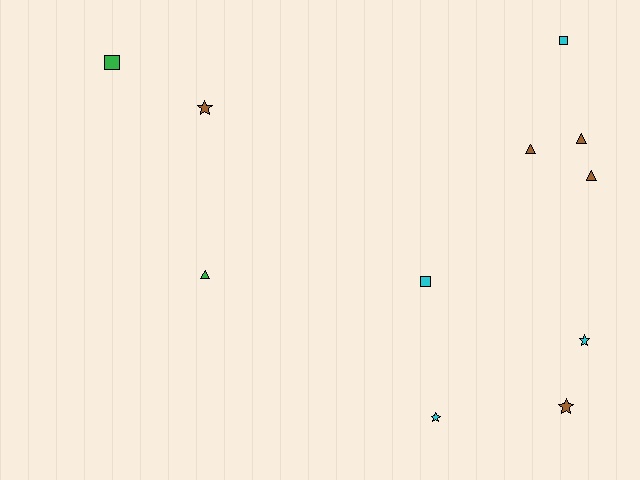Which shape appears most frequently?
Triangle, with 4 objects.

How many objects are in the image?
There are 11 objects.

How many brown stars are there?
There are 2 brown stars.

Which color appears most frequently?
Brown, with 5 objects.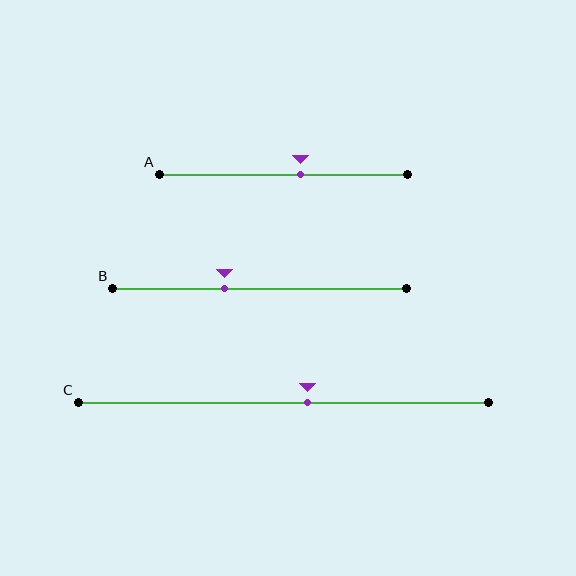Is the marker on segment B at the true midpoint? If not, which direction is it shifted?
No, the marker on segment B is shifted to the left by about 12% of the segment length.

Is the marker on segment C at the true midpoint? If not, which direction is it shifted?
No, the marker on segment C is shifted to the right by about 6% of the segment length.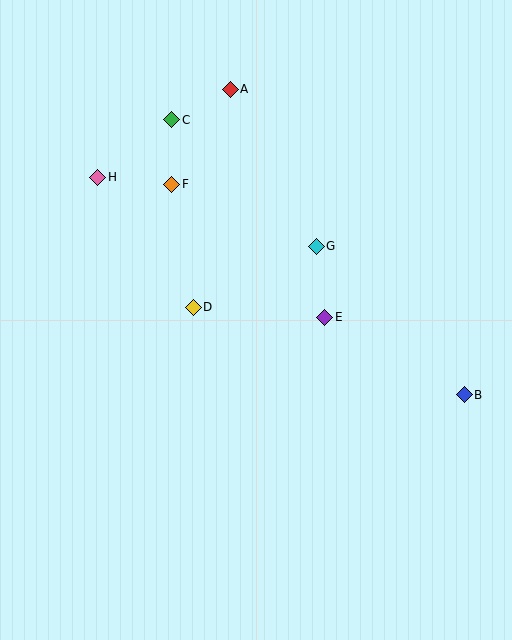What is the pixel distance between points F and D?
The distance between F and D is 125 pixels.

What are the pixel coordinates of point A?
Point A is at (230, 90).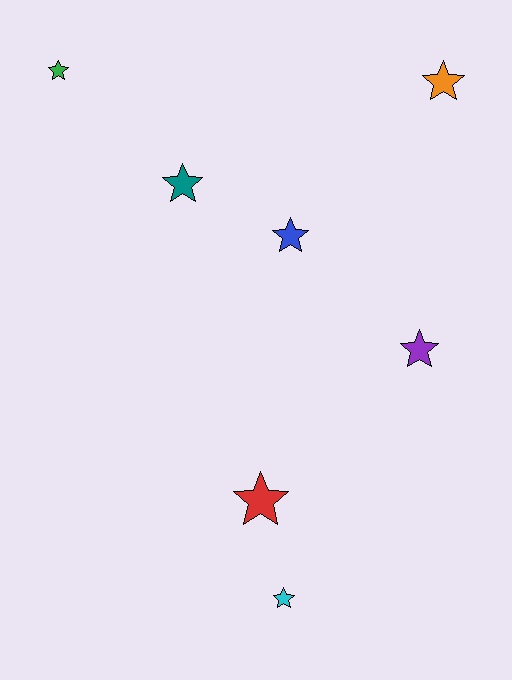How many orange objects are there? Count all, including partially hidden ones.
There is 1 orange object.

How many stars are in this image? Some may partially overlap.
There are 7 stars.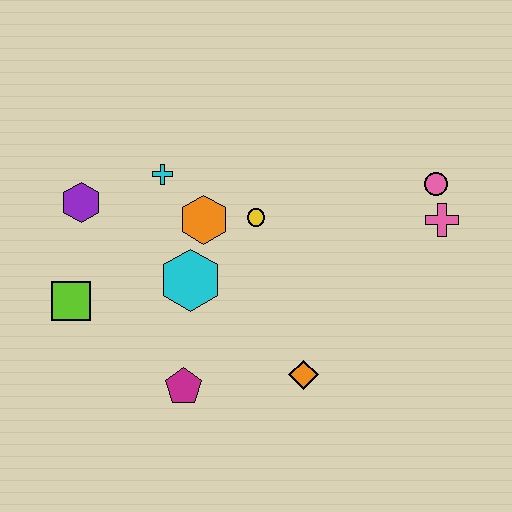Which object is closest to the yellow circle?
The orange hexagon is closest to the yellow circle.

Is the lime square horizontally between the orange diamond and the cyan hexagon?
No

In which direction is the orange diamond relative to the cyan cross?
The orange diamond is below the cyan cross.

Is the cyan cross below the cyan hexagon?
No